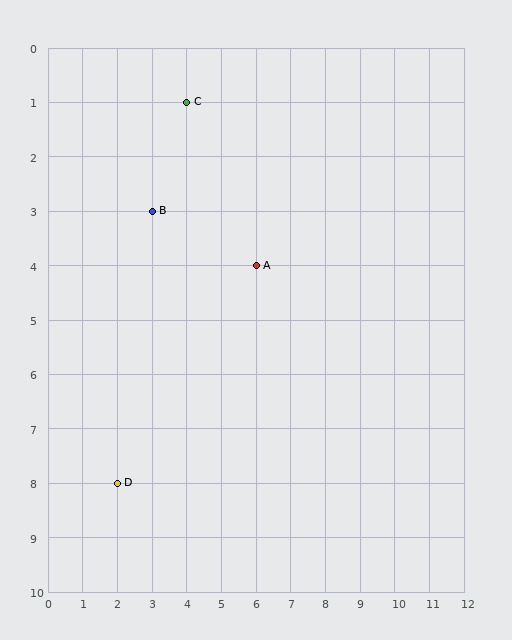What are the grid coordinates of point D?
Point D is at grid coordinates (2, 8).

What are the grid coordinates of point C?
Point C is at grid coordinates (4, 1).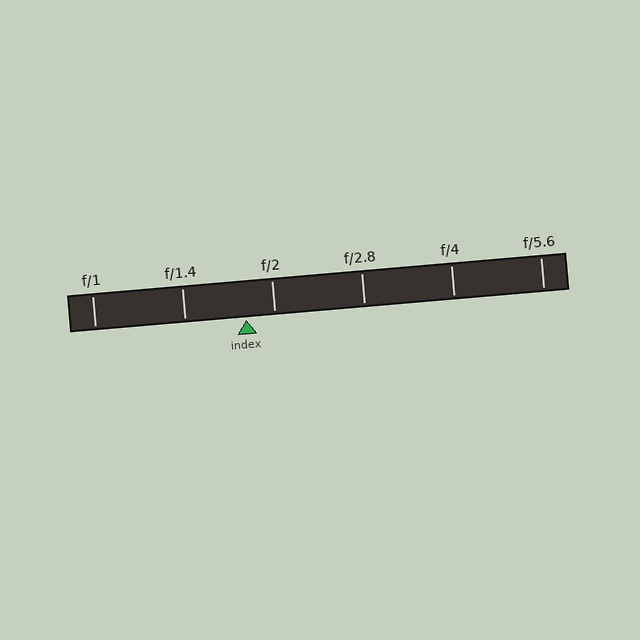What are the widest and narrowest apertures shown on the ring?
The widest aperture shown is f/1 and the narrowest is f/5.6.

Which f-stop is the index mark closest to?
The index mark is closest to f/2.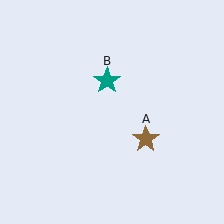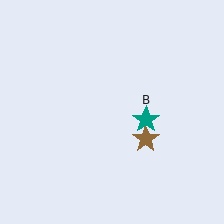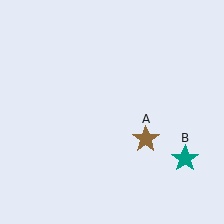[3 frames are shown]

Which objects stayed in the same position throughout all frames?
Brown star (object A) remained stationary.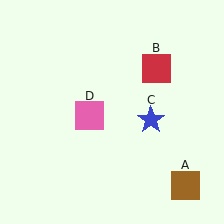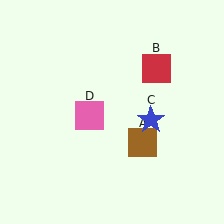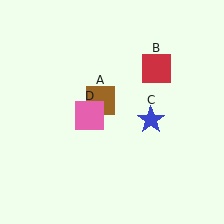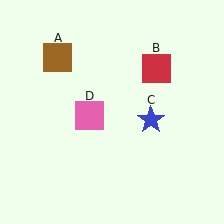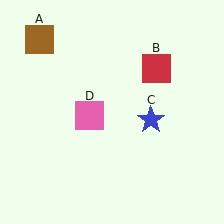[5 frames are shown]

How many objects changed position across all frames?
1 object changed position: brown square (object A).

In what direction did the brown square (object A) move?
The brown square (object A) moved up and to the left.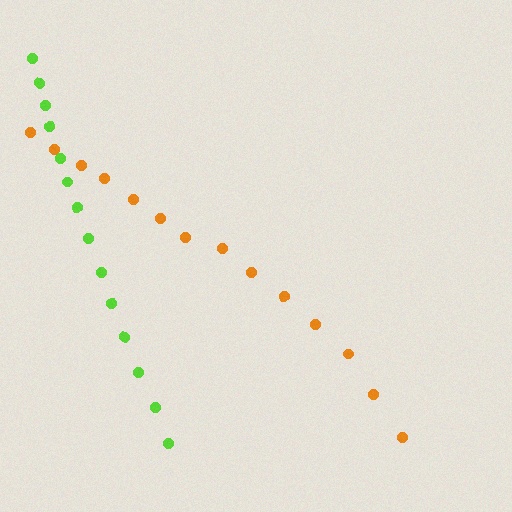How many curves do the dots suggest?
There are 2 distinct paths.